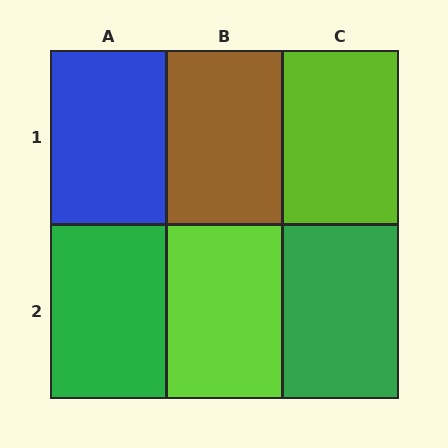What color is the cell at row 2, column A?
Green.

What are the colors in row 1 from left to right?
Blue, brown, lime.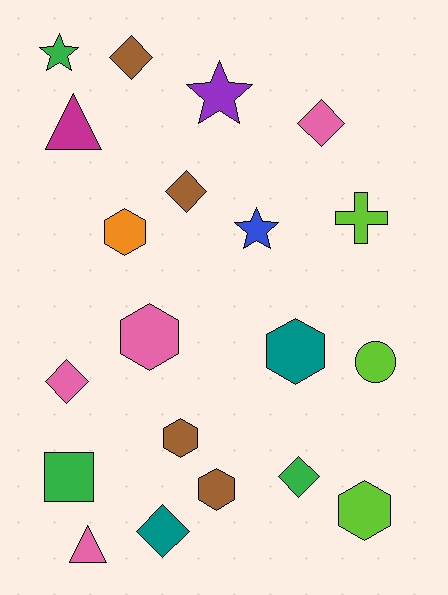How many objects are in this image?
There are 20 objects.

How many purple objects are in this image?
There is 1 purple object.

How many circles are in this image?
There is 1 circle.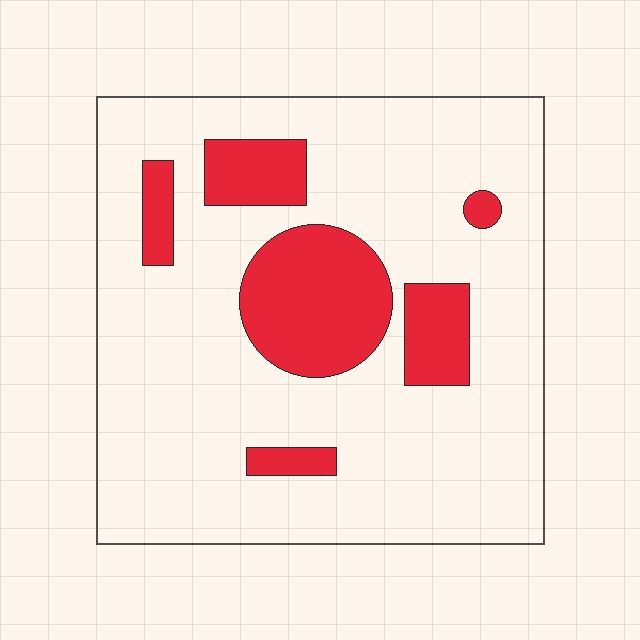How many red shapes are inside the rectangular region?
6.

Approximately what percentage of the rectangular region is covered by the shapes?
Approximately 20%.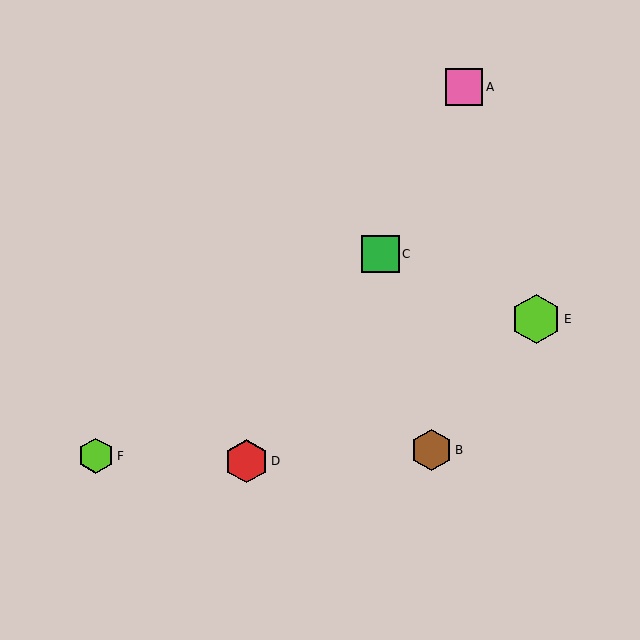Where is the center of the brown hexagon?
The center of the brown hexagon is at (432, 450).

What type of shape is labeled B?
Shape B is a brown hexagon.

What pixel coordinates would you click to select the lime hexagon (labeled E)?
Click at (536, 319) to select the lime hexagon E.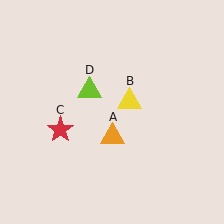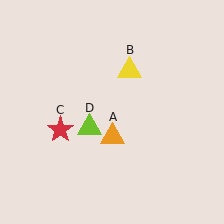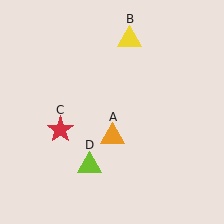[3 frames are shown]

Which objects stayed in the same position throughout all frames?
Orange triangle (object A) and red star (object C) remained stationary.